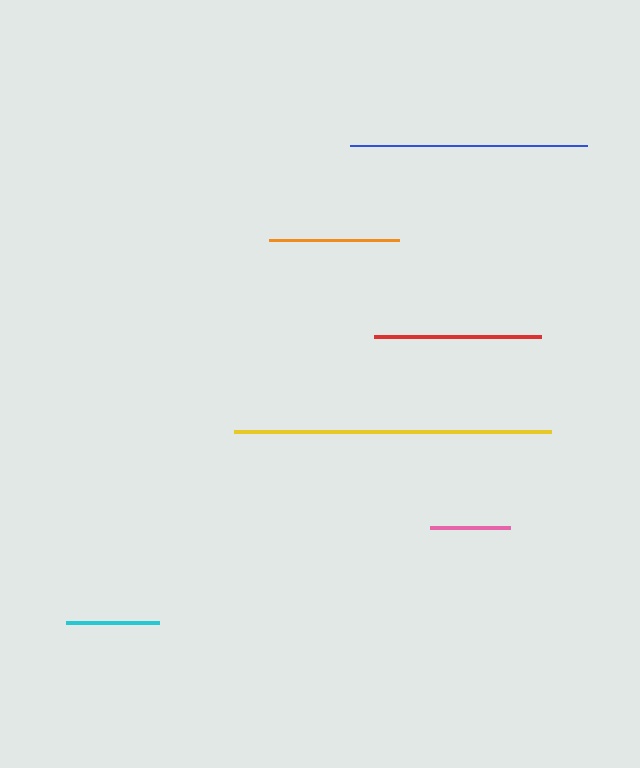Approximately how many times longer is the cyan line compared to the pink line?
The cyan line is approximately 1.2 times the length of the pink line.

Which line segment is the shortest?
The pink line is the shortest at approximately 80 pixels.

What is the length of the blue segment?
The blue segment is approximately 237 pixels long.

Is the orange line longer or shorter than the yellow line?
The yellow line is longer than the orange line.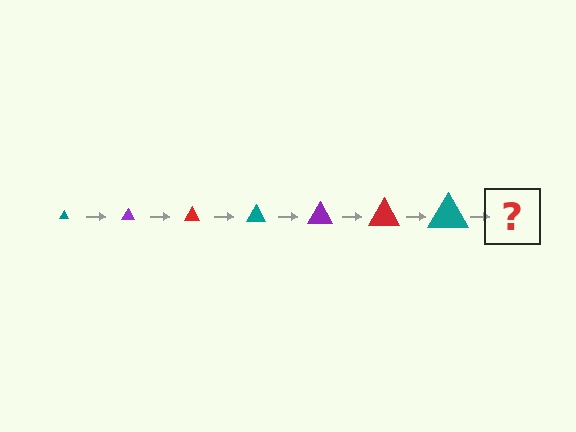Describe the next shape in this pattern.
It should be a purple triangle, larger than the previous one.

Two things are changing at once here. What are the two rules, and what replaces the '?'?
The two rules are that the triangle grows larger each step and the color cycles through teal, purple, and red. The '?' should be a purple triangle, larger than the previous one.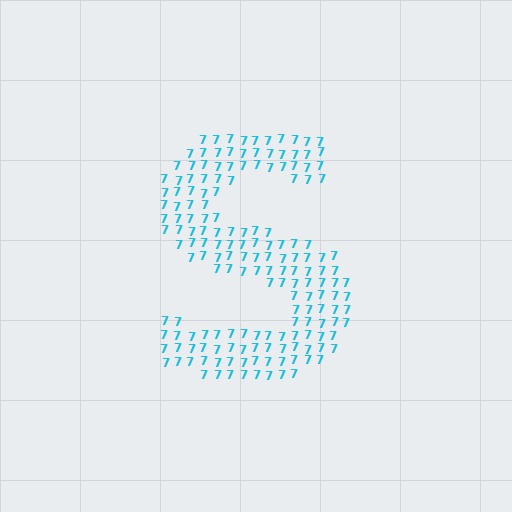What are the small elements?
The small elements are digit 7's.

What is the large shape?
The large shape is the letter S.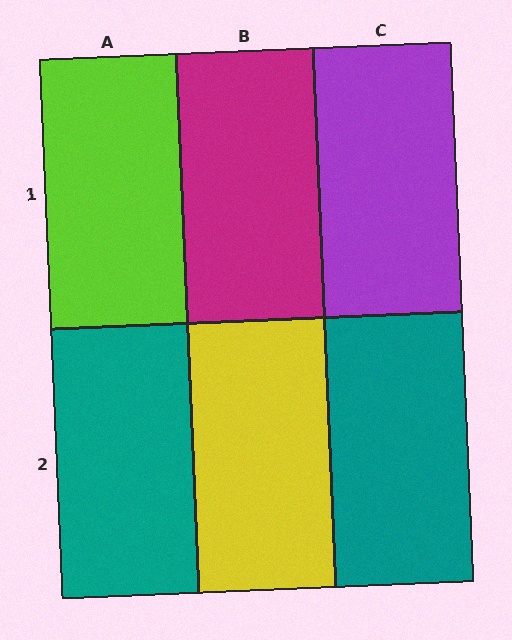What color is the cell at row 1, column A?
Lime.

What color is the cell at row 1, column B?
Magenta.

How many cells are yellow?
1 cell is yellow.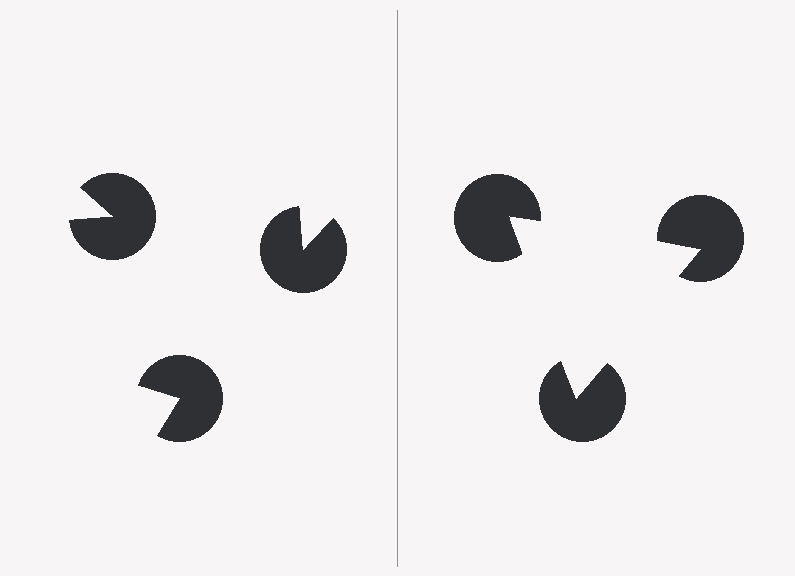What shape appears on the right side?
An illusory triangle.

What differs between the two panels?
The pac-man discs are positioned identically on both sides; only the wedge orientations differ. On the right they align to a triangle; on the left they are misaligned.